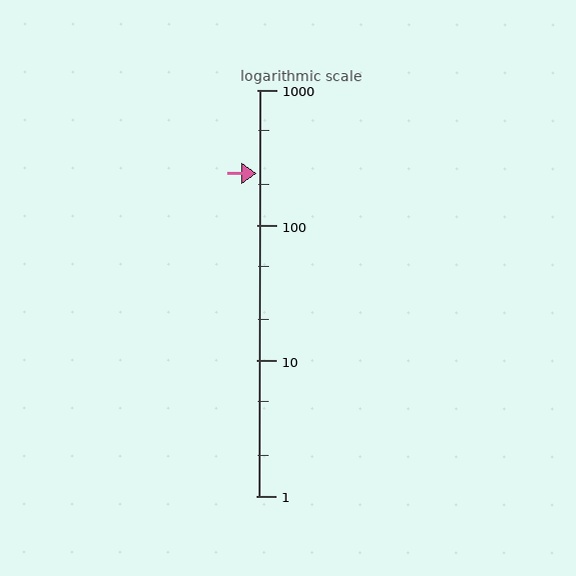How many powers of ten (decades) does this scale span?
The scale spans 3 decades, from 1 to 1000.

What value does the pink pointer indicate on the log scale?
The pointer indicates approximately 240.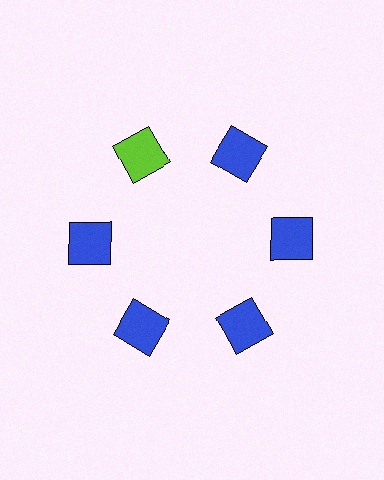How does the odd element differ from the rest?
It has a different color: lime instead of blue.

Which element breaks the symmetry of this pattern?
The lime square at roughly the 11 o'clock position breaks the symmetry. All other shapes are blue squares.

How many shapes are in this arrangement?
There are 6 shapes arranged in a ring pattern.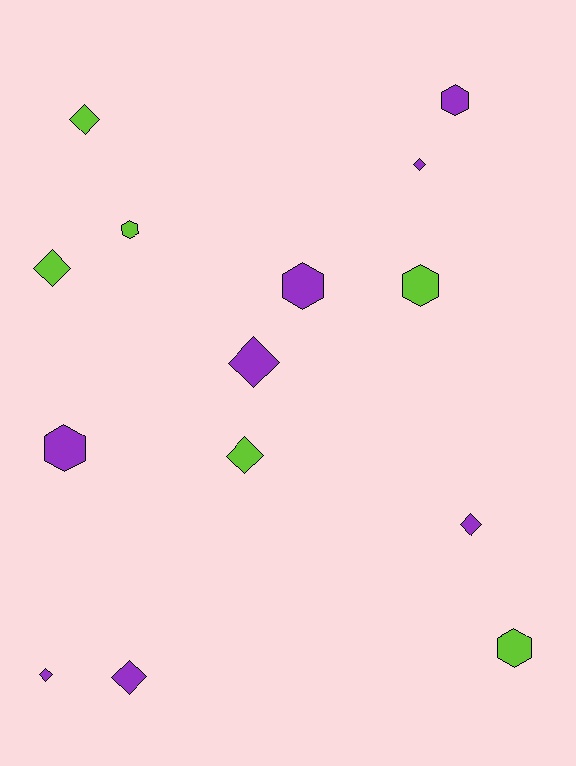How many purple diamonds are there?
There are 5 purple diamonds.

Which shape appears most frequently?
Diamond, with 8 objects.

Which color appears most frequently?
Purple, with 8 objects.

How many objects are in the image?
There are 14 objects.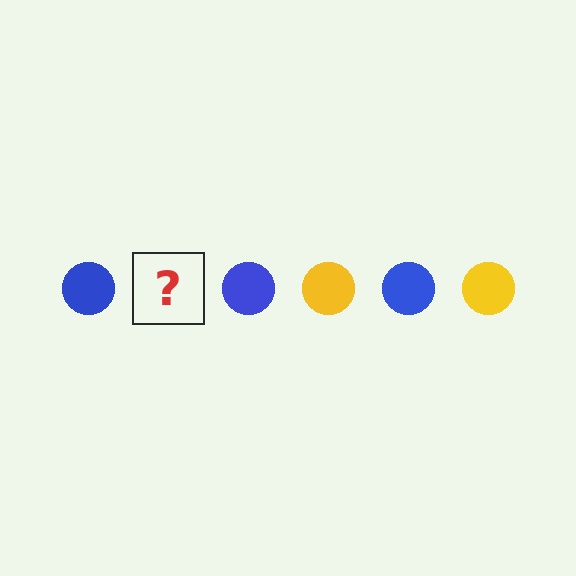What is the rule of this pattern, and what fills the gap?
The rule is that the pattern cycles through blue, yellow circles. The gap should be filled with a yellow circle.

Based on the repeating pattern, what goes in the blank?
The blank should be a yellow circle.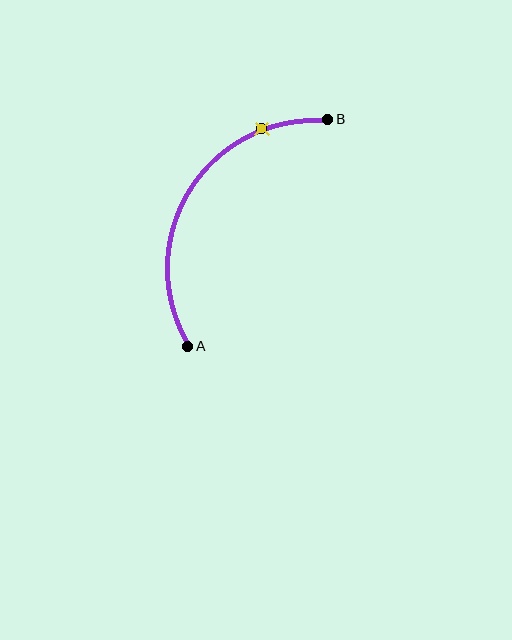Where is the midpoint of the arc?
The arc midpoint is the point on the curve farthest from the straight line joining A and B. It sits to the left of that line.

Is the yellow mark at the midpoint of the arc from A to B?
No. The yellow mark lies on the arc but is closer to endpoint B. The arc midpoint would be at the point on the curve equidistant along the arc from both A and B.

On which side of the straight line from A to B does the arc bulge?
The arc bulges to the left of the straight line connecting A and B.